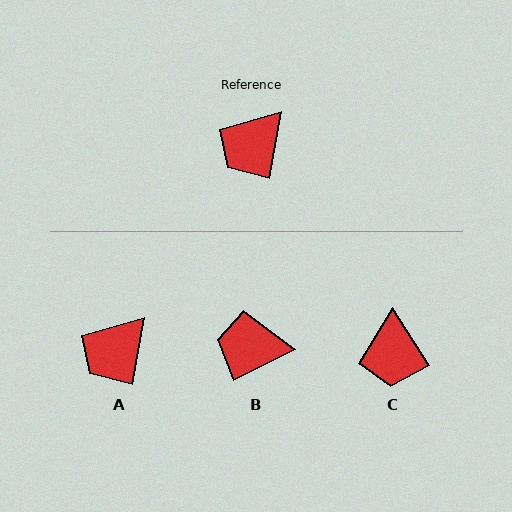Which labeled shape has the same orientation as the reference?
A.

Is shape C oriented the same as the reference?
No, it is off by about 43 degrees.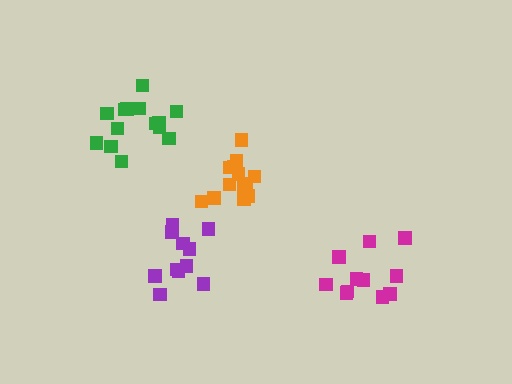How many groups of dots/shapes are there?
There are 4 groups.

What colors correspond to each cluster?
The clusters are colored: magenta, green, purple, orange.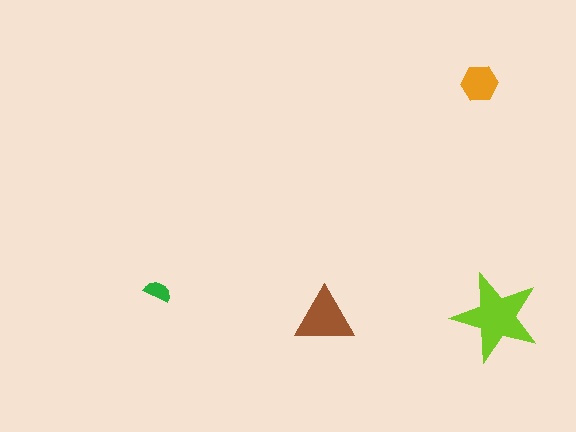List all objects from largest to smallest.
The lime star, the brown triangle, the orange hexagon, the green semicircle.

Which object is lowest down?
The brown triangle is bottommost.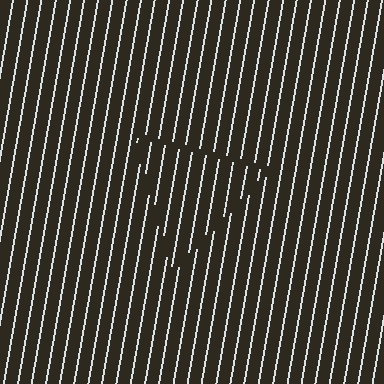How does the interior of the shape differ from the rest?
The interior of the shape contains the same grating, shifted by half a period — the contour is defined by the phase discontinuity where line-ends from the inner and outer gratings abut.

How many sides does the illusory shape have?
3 sides — the line-ends trace a triangle.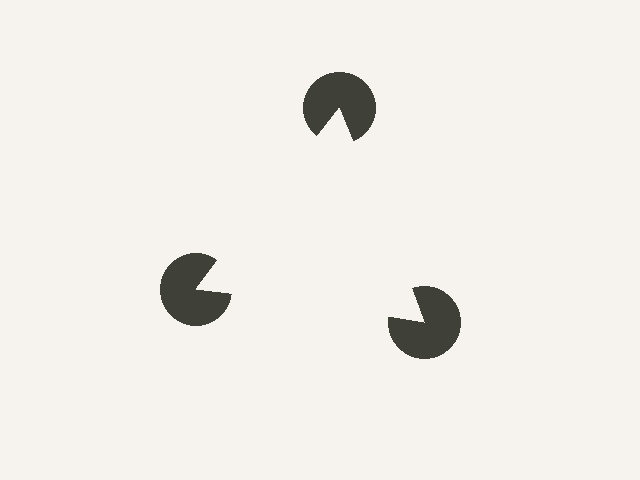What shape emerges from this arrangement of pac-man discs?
An illusory triangle — its edges are inferred from the aligned wedge cuts in the pac-man discs, not physically drawn.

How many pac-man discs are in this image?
There are 3 — one at each vertex of the illusory triangle.